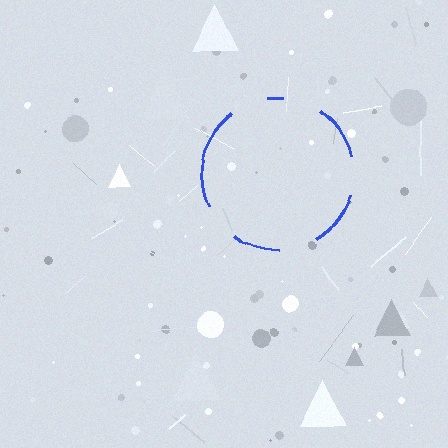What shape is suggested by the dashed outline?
The dashed outline suggests a circle.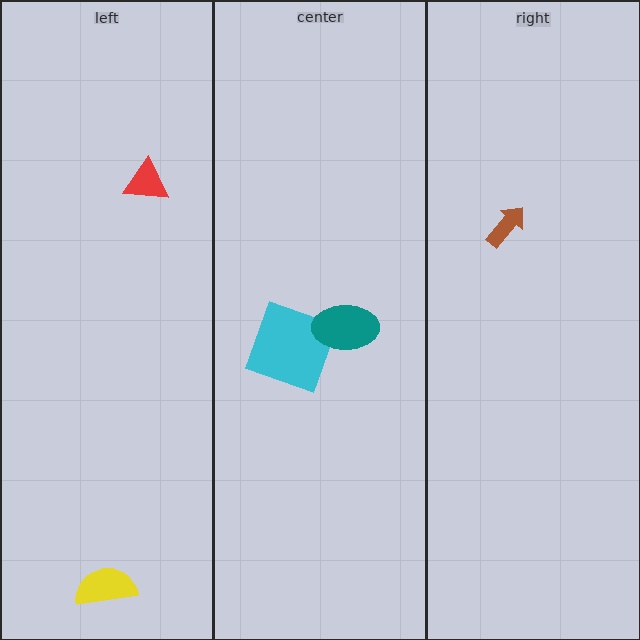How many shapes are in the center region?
2.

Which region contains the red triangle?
The left region.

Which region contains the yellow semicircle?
The left region.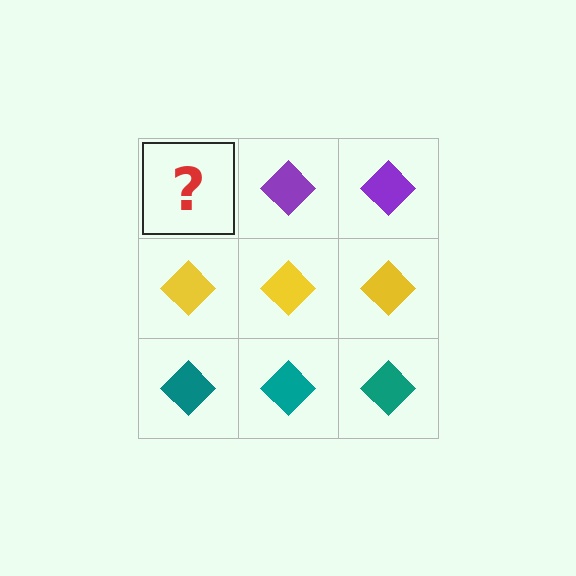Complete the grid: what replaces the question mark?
The question mark should be replaced with a purple diamond.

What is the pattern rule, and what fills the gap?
The rule is that each row has a consistent color. The gap should be filled with a purple diamond.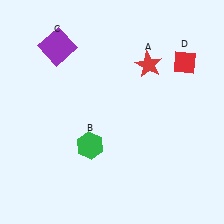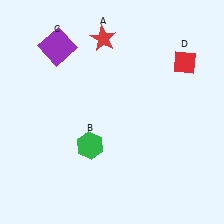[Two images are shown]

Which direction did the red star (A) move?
The red star (A) moved left.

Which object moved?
The red star (A) moved left.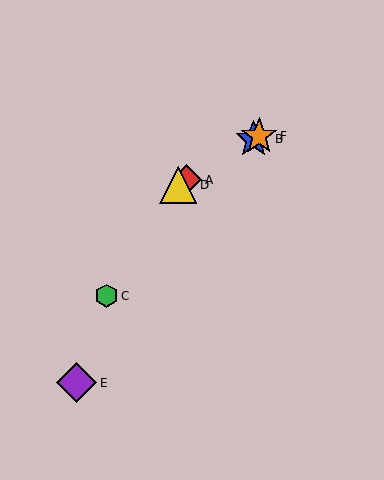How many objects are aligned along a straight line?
4 objects (A, B, D, F) are aligned along a straight line.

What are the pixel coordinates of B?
Object B is at (254, 139).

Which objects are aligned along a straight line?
Objects A, B, D, F are aligned along a straight line.